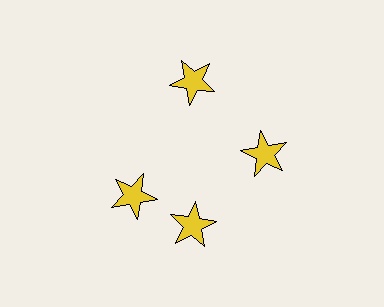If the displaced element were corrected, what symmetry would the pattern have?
It would have 4-fold rotational symmetry — the pattern would map onto itself every 90 degrees.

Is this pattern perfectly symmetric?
No. The 4 yellow stars are arranged in a ring, but one element near the 9 o'clock position is rotated out of alignment along the ring, breaking the 4-fold rotational symmetry.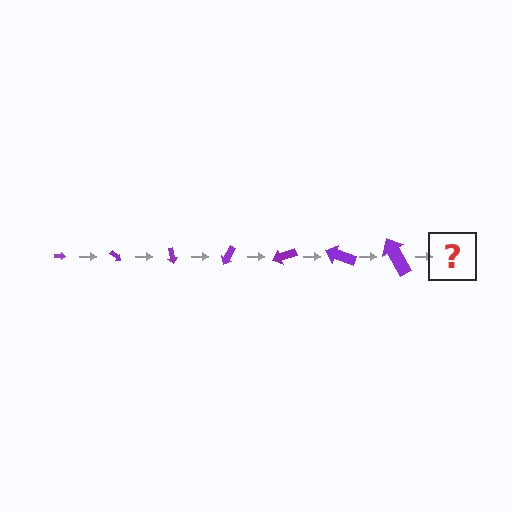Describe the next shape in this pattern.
It should be an arrow, larger than the previous one and rotated 280 degrees from the start.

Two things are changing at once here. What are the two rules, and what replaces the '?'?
The two rules are that the arrow grows larger each step and it rotates 40 degrees each step. The '?' should be an arrow, larger than the previous one and rotated 280 degrees from the start.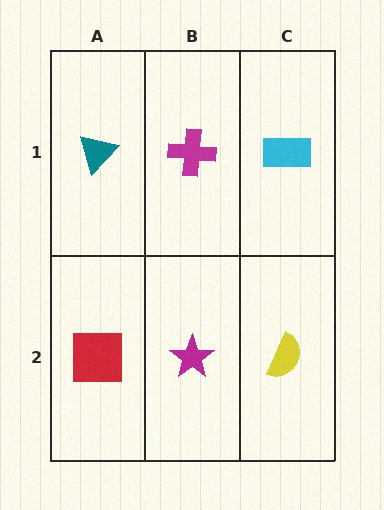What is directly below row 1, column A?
A red square.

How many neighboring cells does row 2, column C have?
2.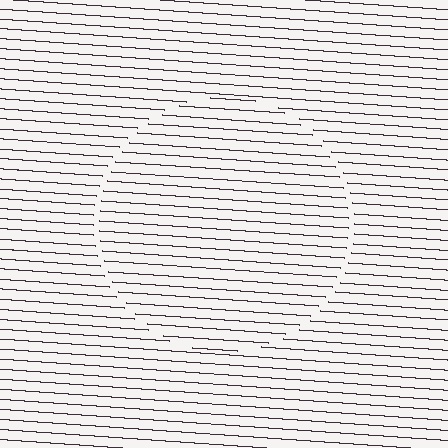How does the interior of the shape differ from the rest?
The interior of the shape contains the same grating, shifted by half a period — the contour is defined by the phase discontinuity where line-ends from the inner and outer gratings abut.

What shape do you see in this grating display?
An illusory circle. The interior of the shape contains the same grating, shifted by half a period — the contour is defined by the phase discontinuity where line-ends from the inner and outer gratings abut.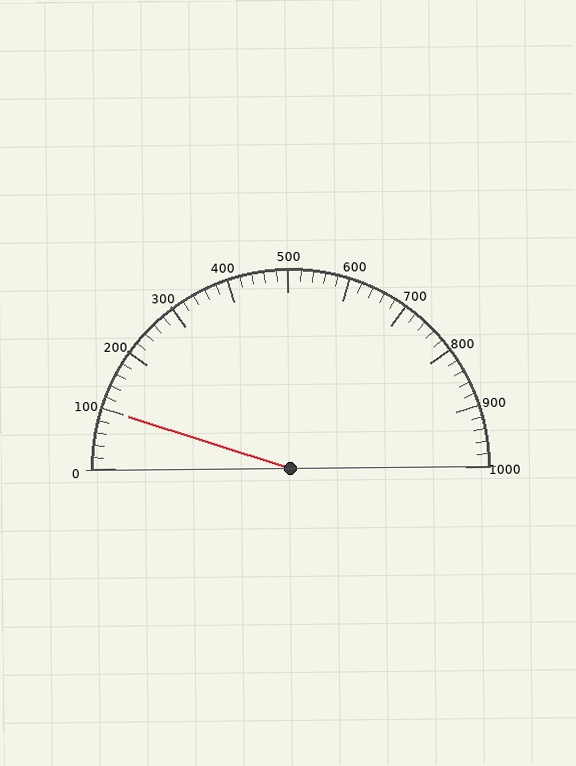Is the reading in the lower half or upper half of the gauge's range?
The reading is in the lower half of the range (0 to 1000).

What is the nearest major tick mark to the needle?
The nearest major tick mark is 100.